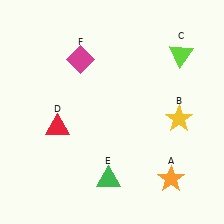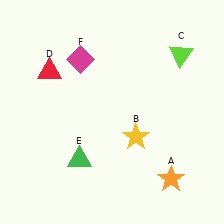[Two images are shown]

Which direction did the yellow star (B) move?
The yellow star (B) moved left.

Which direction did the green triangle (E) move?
The green triangle (E) moved left.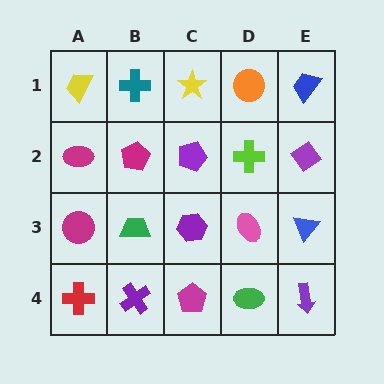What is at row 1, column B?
A teal cross.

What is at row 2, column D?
A lime cross.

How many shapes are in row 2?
5 shapes.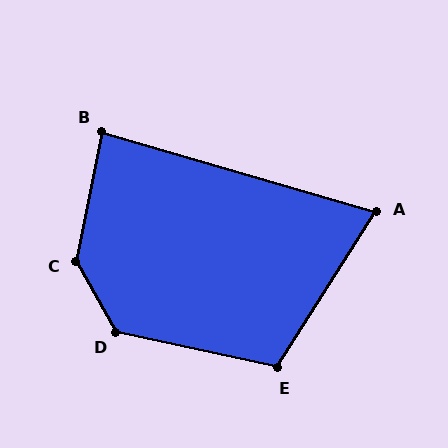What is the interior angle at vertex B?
Approximately 85 degrees (approximately right).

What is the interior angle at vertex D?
Approximately 132 degrees (obtuse).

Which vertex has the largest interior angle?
C, at approximately 139 degrees.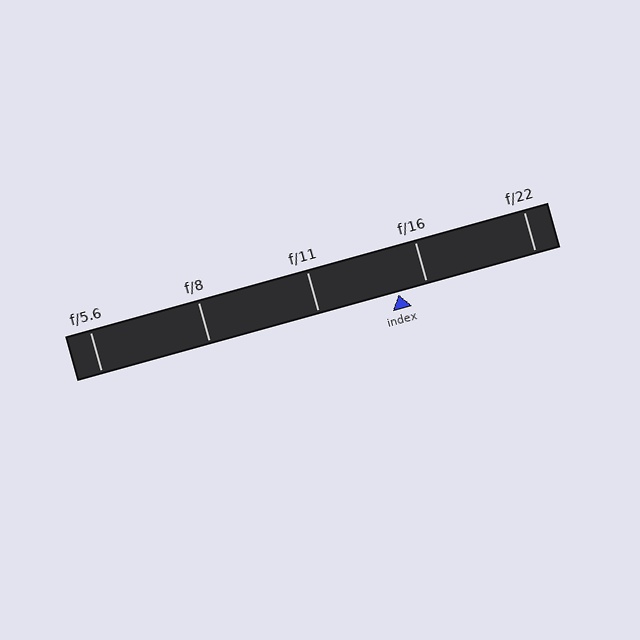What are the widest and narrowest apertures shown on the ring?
The widest aperture shown is f/5.6 and the narrowest is f/22.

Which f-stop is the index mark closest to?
The index mark is closest to f/16.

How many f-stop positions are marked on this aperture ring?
There are 5 f-stop positions marked.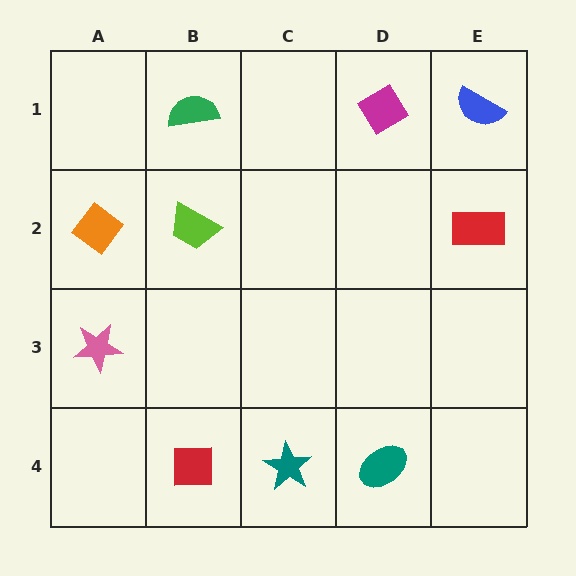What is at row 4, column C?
A teal star.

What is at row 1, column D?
A magenta diamond.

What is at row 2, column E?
A red rectangle.